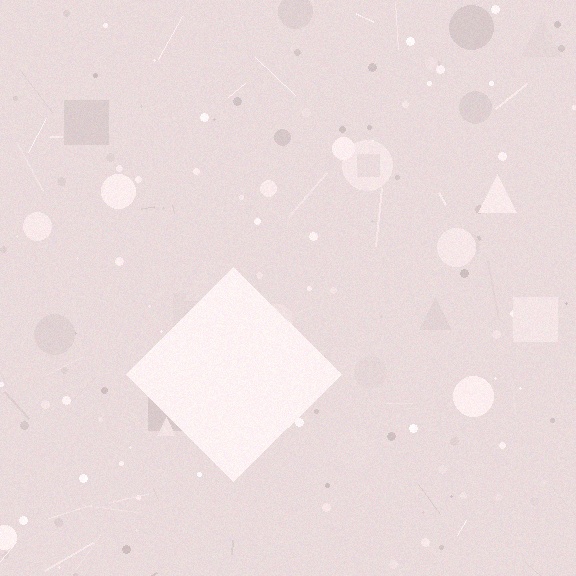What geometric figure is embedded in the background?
A diamond is embedded in the background.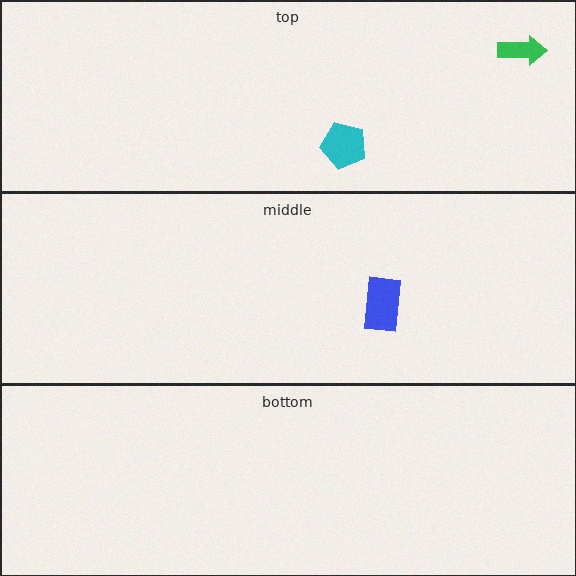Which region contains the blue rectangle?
The middle region.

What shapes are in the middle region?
The blue rectangle.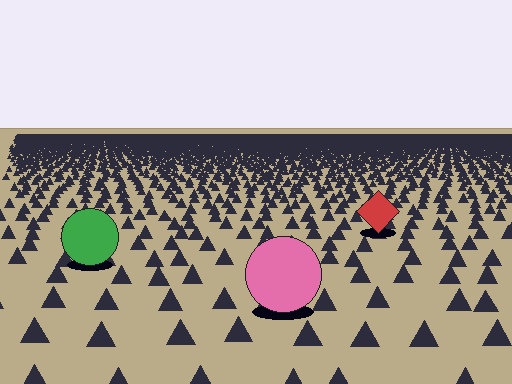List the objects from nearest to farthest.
From nearest to farthest: the pink circle, the green circle, the red diamond.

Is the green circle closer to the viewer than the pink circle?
No. The pink circle is closer — you can tell from the texture gradient: the ground texture is coarser near it.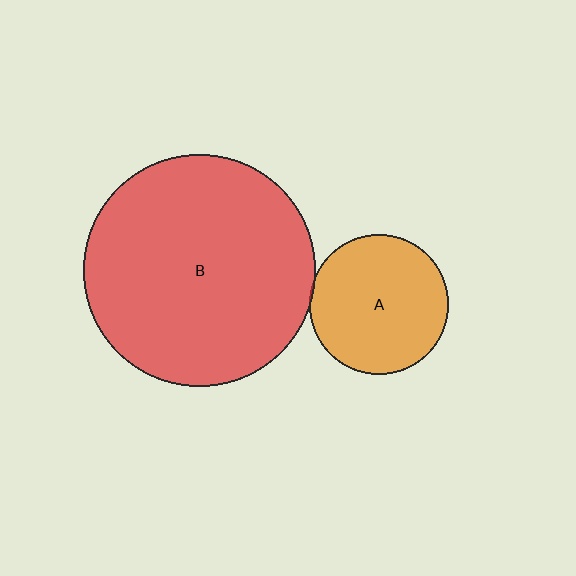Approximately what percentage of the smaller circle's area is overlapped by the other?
Approximately 5%.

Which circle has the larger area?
Circle B (red).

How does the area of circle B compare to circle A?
Approximately 2.8 times.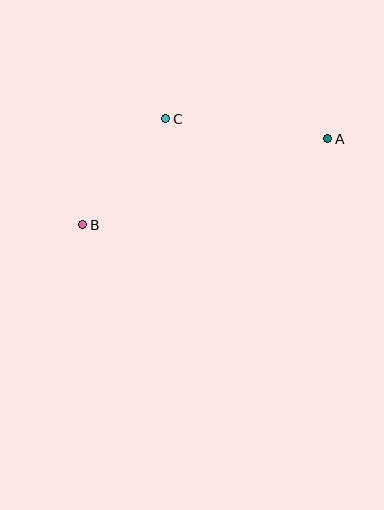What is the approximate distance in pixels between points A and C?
The distance between A and C is approximately 163 pixels.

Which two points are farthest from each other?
Points A and B are farthest from each other.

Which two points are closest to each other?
Points B and C are closest to each other.